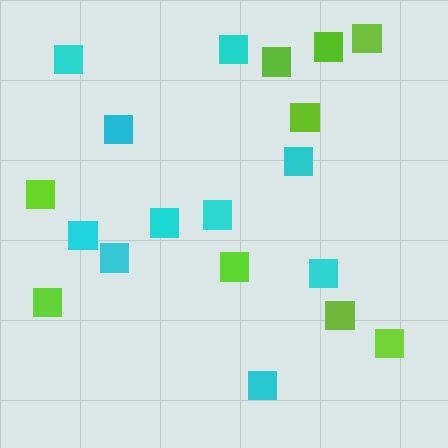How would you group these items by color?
There are 2 groups: one group of cyan squares (10) and one group of lime squares (9).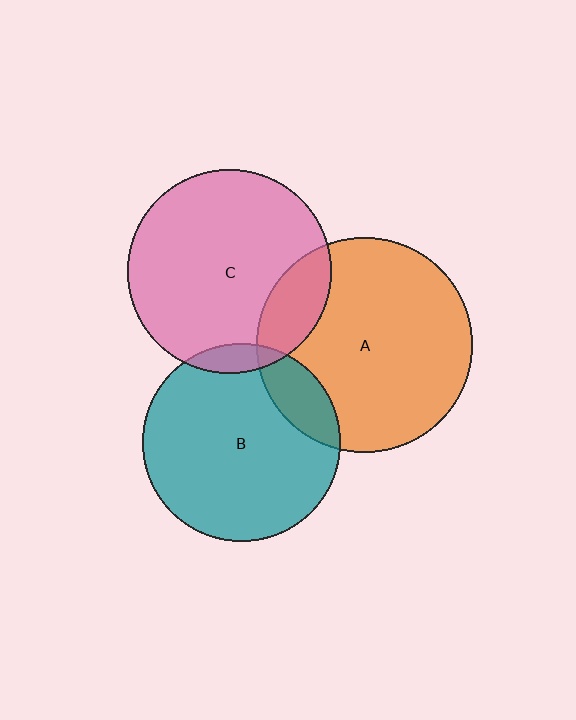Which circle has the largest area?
Circle A (orange).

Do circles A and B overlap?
Yes.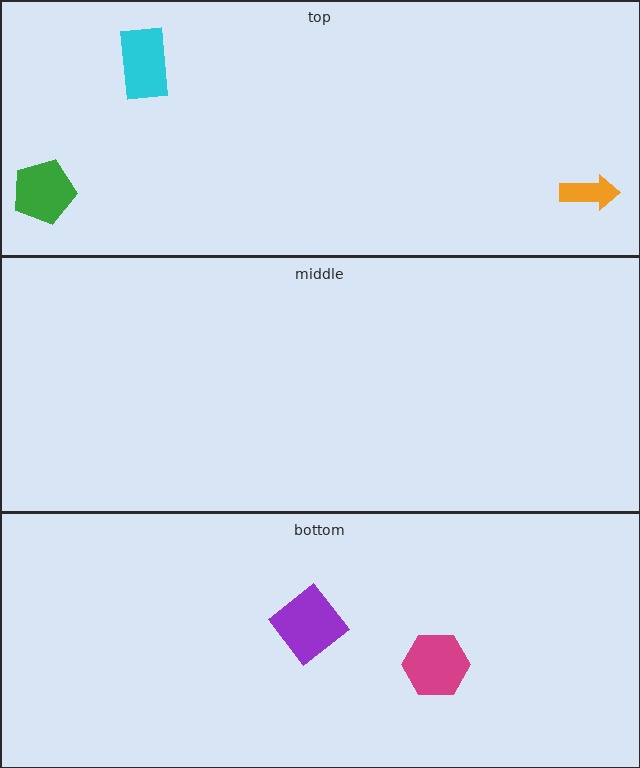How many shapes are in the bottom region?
2.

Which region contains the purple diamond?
The bottom region.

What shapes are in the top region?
The green pentagon, the cyan rectangle, the orange arrow.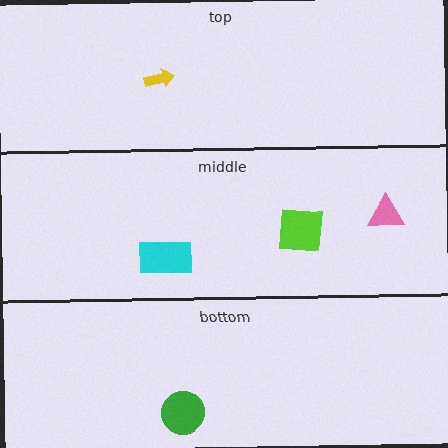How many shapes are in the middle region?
3.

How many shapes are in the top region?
1.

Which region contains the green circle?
The bottom region.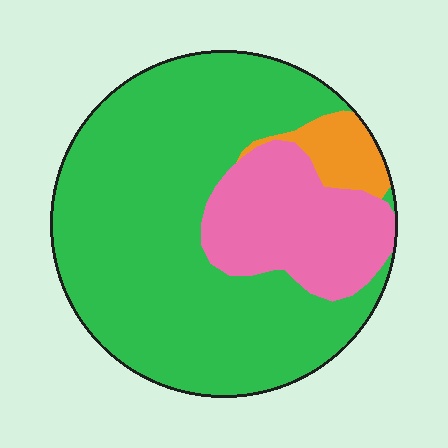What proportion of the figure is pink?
Pink takes up about one fifth (1/5) of the figure.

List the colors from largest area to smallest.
From largest to smallest: green, pink, orange.